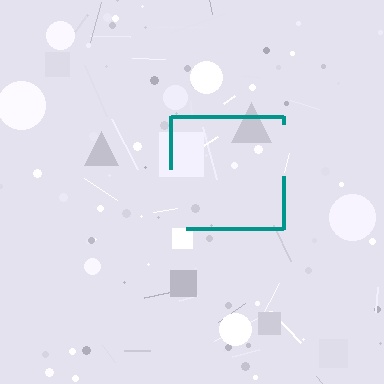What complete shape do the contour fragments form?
The contour fragments form a square.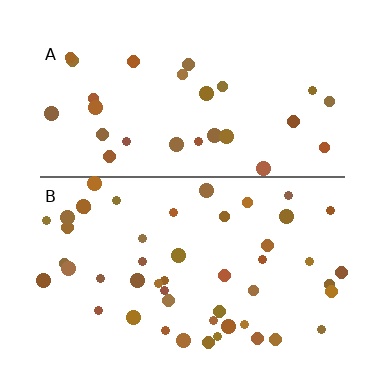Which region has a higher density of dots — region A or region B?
B (the bottom).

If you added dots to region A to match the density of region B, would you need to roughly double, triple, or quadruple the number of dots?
Approximately double.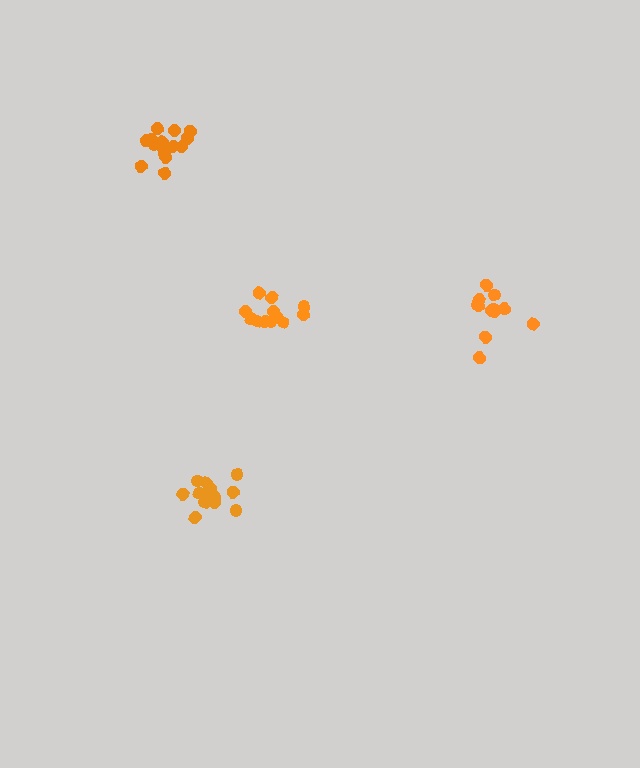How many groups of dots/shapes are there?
There are 4 groups.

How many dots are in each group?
Group 1: 12 dots, Group 2: 14 dots, Group 3: 12 dots, Group 4: 15 dots (53 total).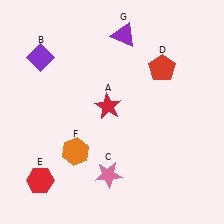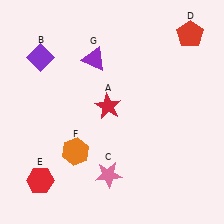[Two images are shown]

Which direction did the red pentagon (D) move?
The red pentagon (D) moved up.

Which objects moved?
The objects that moved are: the red pentagon (D), the purple triangle (G).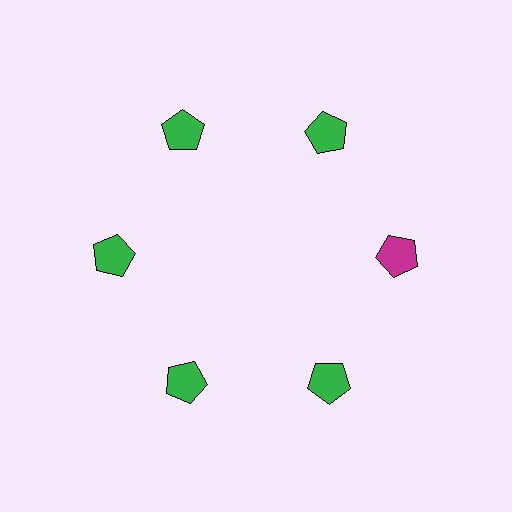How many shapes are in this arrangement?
There are 6 shapes arranged in a ring pattern.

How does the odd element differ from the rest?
It has a different color: magenta instead of green.